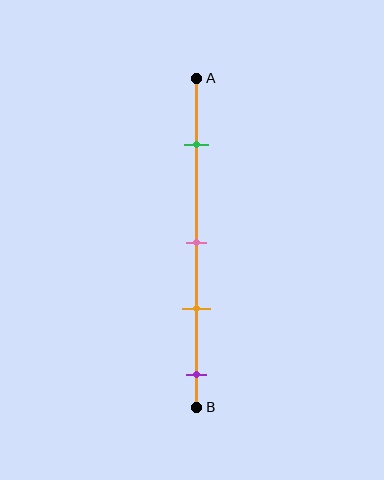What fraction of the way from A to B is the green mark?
The green mark is approximately 20% (0.2) of the way from A to B.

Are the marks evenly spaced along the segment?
No, the marks are not evenly spaced.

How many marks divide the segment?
There are 4 marks dividing the segment.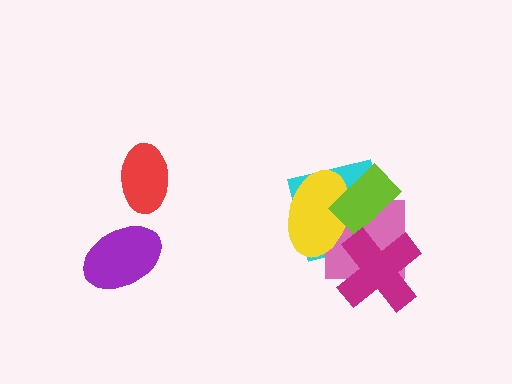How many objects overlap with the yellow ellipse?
3 objects overlap with the yellow ellipse.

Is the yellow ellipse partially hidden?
Yes, it is partially covered by another shape.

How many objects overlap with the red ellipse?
0 objects overlap with the red ellipse.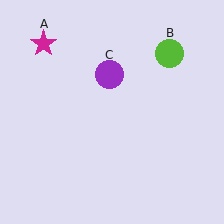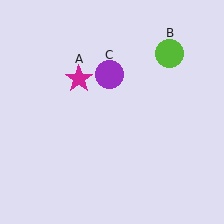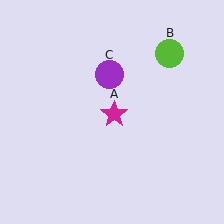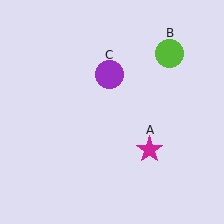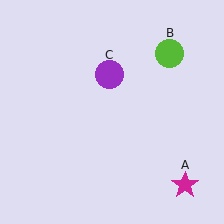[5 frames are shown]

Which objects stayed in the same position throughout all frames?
Lime circle (object B) and purple circle (object C) remained stationary.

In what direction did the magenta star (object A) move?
The magenta star (object A) moved down and to the right.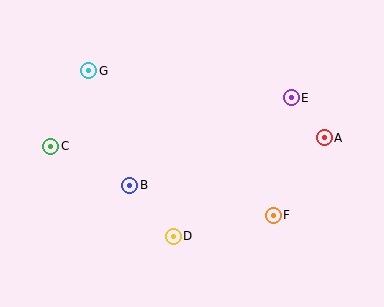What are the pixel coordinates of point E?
Point E is at (291, 98).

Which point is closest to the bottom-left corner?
Point C is closest to the bottom-left corner.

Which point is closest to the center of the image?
Point B at (130, 185) is closest to the center.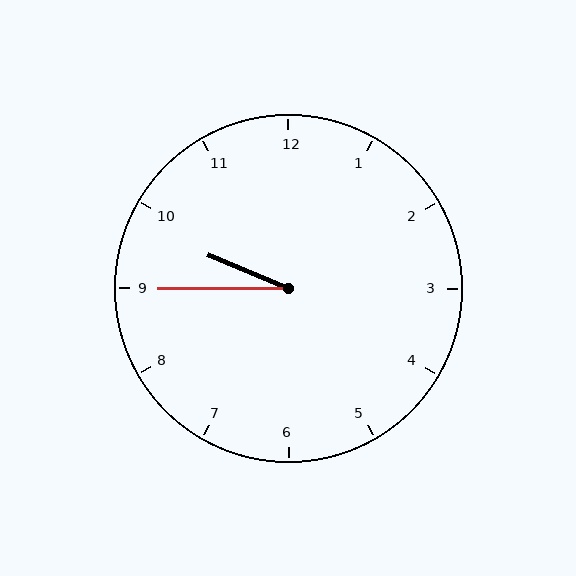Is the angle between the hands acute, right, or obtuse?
It is acute.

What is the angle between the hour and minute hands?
Approximately 22 degrees.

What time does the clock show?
9:45.